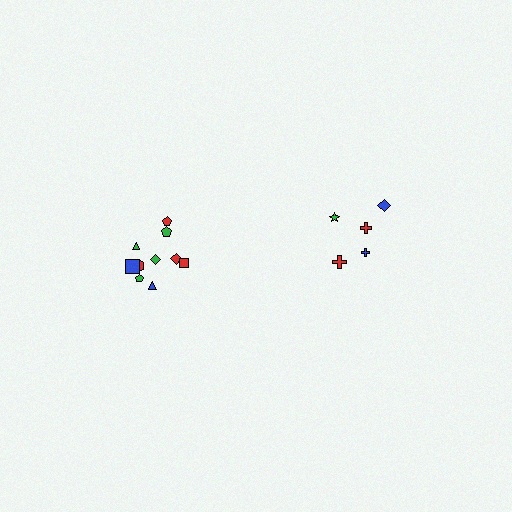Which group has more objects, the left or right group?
The left group.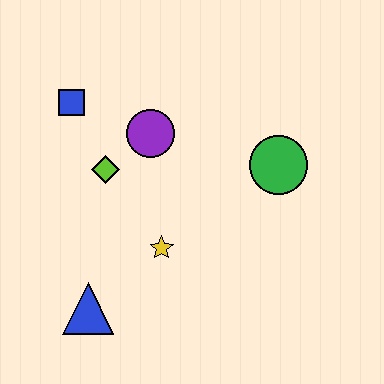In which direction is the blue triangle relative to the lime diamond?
The blue triangle is below the lime diamond.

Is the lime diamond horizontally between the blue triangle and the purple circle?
Yes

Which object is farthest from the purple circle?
The blue triangle is farthest from the purple circle.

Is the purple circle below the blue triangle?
No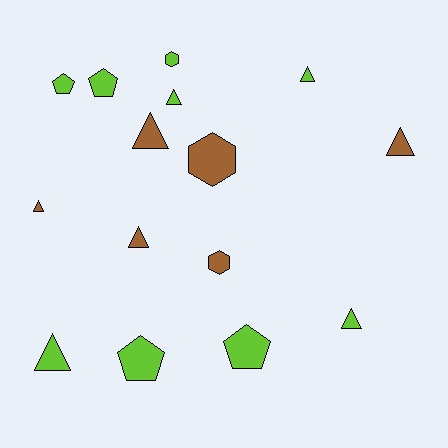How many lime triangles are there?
There are 4 lime triangles.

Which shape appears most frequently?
Triangle, with 8 objects.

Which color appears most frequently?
Lime, with 9 objects.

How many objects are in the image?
There are 15 objects.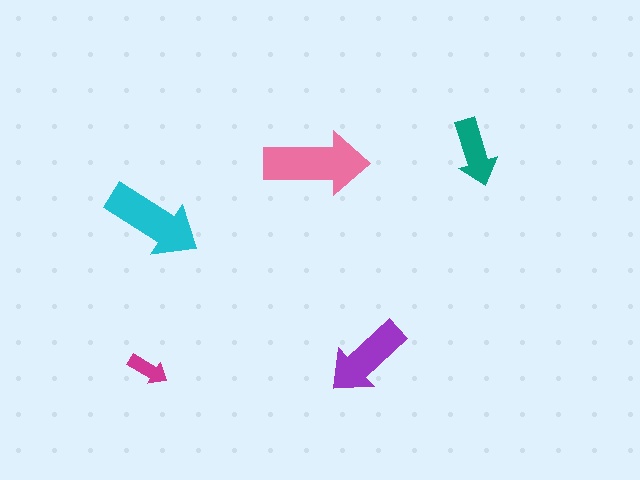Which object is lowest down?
The magenta arrow is bottommost.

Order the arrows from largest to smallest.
the pink one, the cyan one, the purple one, the teal one, the magenta one.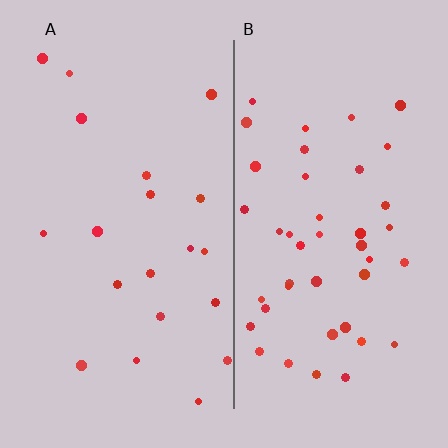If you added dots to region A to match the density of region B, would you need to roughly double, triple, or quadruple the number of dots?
Approximately double.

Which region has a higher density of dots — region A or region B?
B (the right).